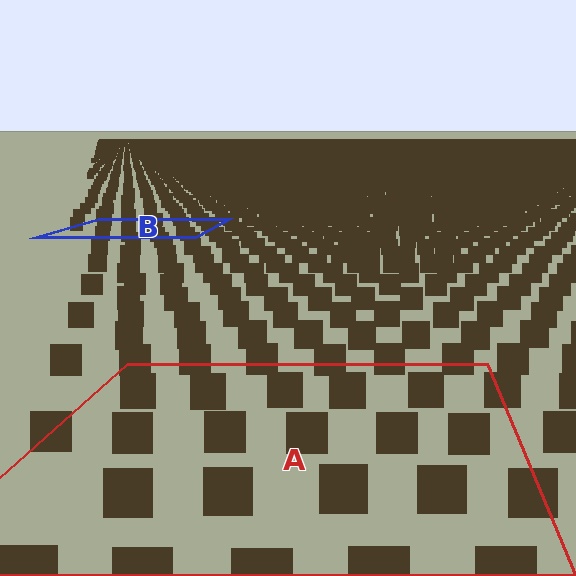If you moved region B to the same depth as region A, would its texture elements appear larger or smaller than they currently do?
They would appear larger. At a closer depth, the same texture elements are projected at a bigger on-screen size.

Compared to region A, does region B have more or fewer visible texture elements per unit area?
Region B has more texture elements per unit area — they are packed more densely because it is farther away.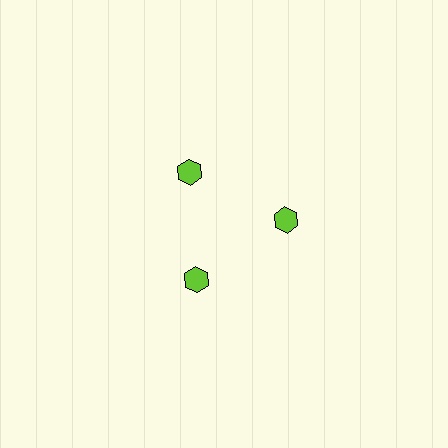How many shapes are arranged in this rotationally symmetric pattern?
There are 3 shapes, arranged in 3 groups of 1.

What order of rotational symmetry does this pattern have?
This pattern has 3-fold rotational symmetry.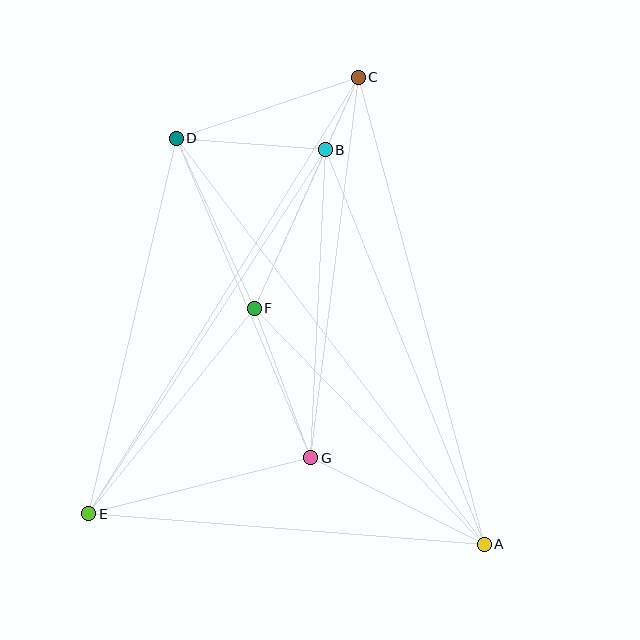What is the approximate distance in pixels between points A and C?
The distance between A and C is approximately 484 pixels.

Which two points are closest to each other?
Points B and C are closest to each other.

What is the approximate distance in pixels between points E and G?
The distance between E and G is approximately 229 pixels.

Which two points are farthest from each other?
Points C and E are farthest from each other.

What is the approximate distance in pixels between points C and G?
The distance between C and G is approximately 384 pixels.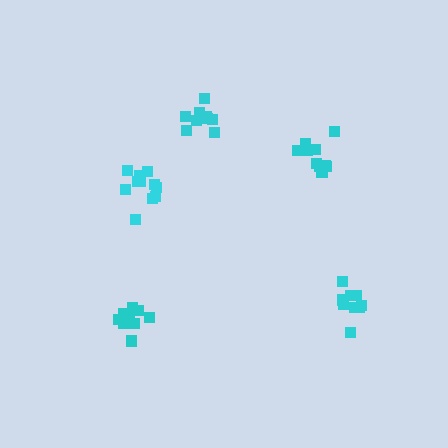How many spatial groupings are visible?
There are 5 spatial groupings.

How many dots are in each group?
Group 1: 11 dots, Group 2: 9 dots, Group 3: 10 dots, Group 4: 11 dots, Group 5: 10 dots (51 total).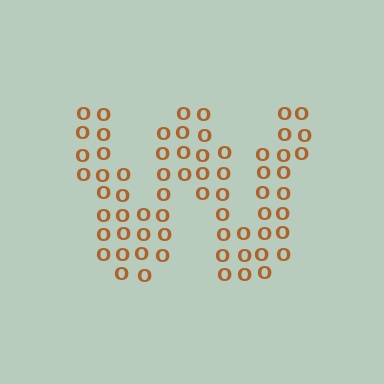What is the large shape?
The large shape is the letter W.